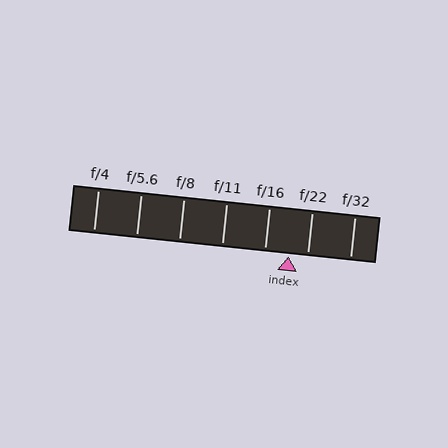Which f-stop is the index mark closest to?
The index mark is closest to f/22.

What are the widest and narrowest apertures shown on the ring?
The widest aperture shown is f/4 and the narrowest is f/32.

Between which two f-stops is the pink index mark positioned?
The index mark is between f/16 and f/22.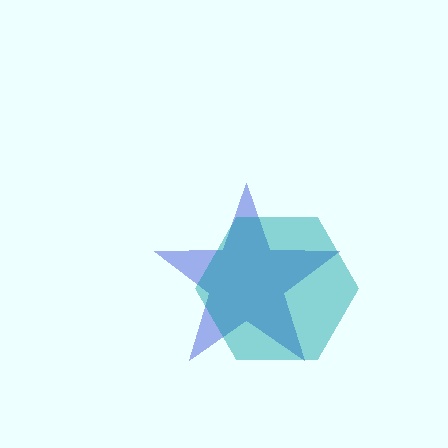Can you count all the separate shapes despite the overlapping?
Yes, there are 2 separate shapes.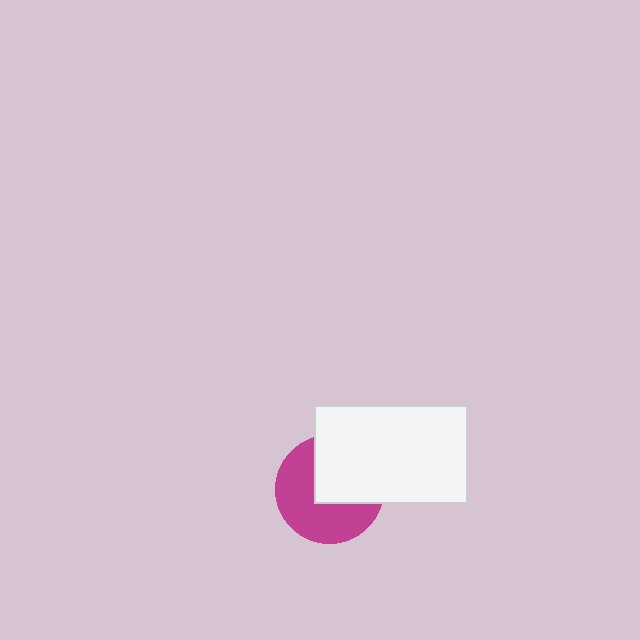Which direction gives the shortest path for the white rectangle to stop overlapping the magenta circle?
Moving toward the upper-right gives the shortest separation.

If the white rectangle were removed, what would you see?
You would see the complete magenta circle.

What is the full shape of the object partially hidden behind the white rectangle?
The partially hidden object is a magenta circle.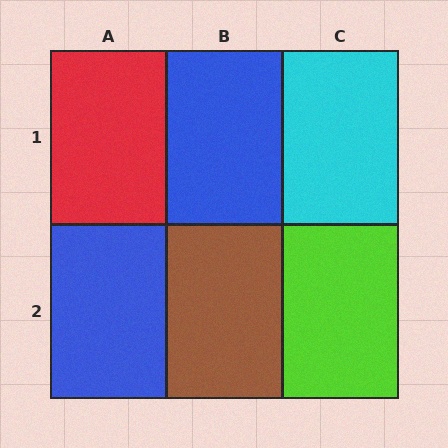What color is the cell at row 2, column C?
Lime.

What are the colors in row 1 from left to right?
Red, blue, cyan.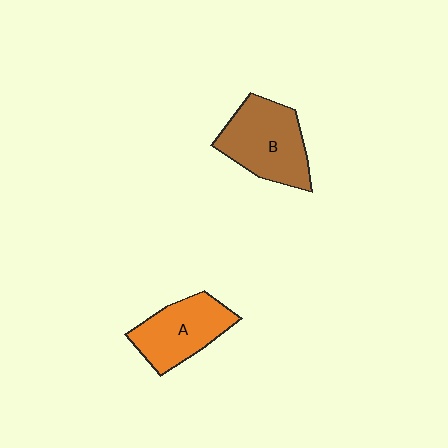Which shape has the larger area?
Shape B (brown).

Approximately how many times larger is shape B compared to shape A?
Approximately 1.2 times.